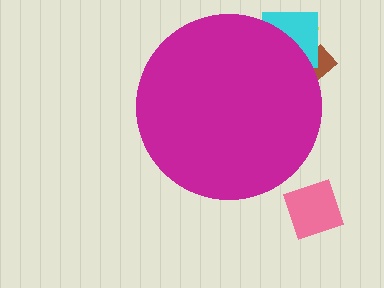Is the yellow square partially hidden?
Yes, the yellow square is partially hidden behind the magenta circle.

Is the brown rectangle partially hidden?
Yes, the brown rectangle is partially hidden behind the magenta circle.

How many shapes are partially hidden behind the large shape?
3 shapes are partially hidden.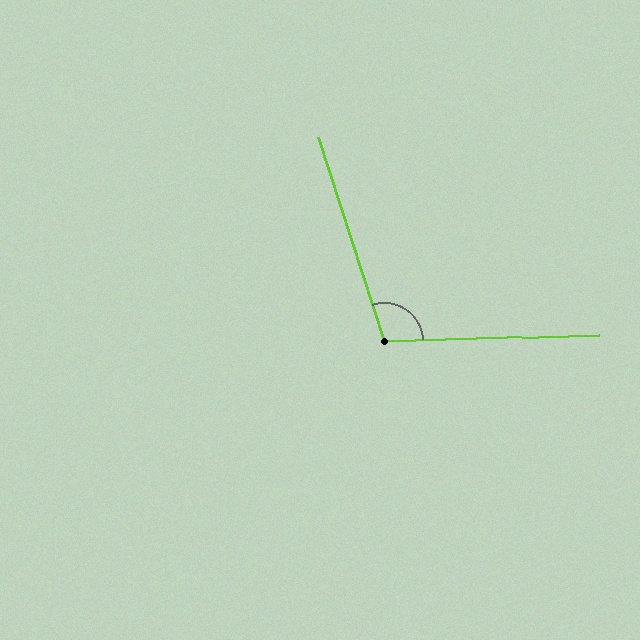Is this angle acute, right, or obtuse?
It is obtuse.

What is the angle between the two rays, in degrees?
Approximately 106 degrees.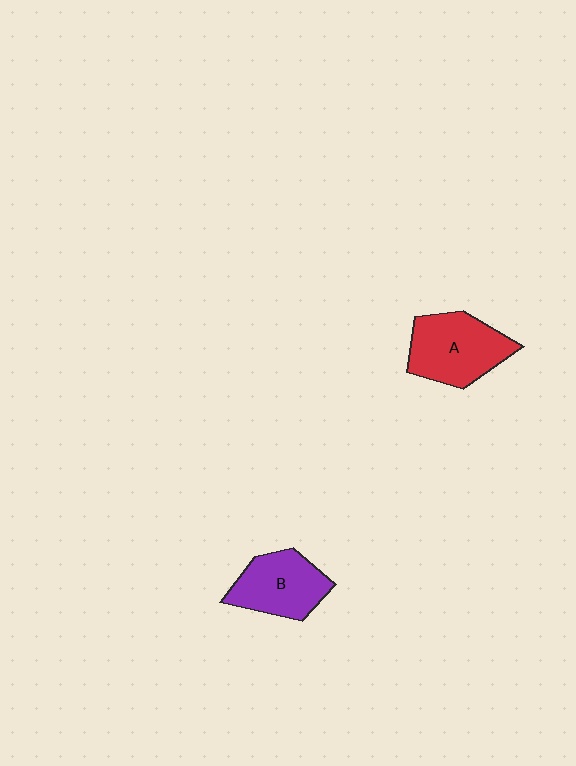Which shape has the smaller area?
Shape B (purple).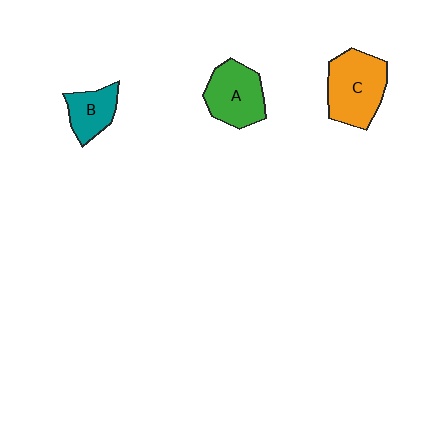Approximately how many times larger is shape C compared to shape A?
Approximately 1.2 times.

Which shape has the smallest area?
Shape B (teal).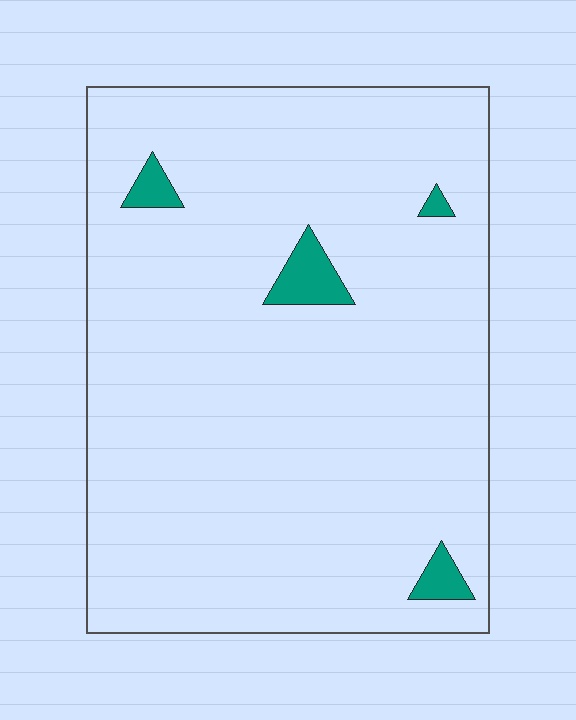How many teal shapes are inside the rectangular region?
4.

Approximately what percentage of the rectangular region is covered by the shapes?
Approximately 5%.